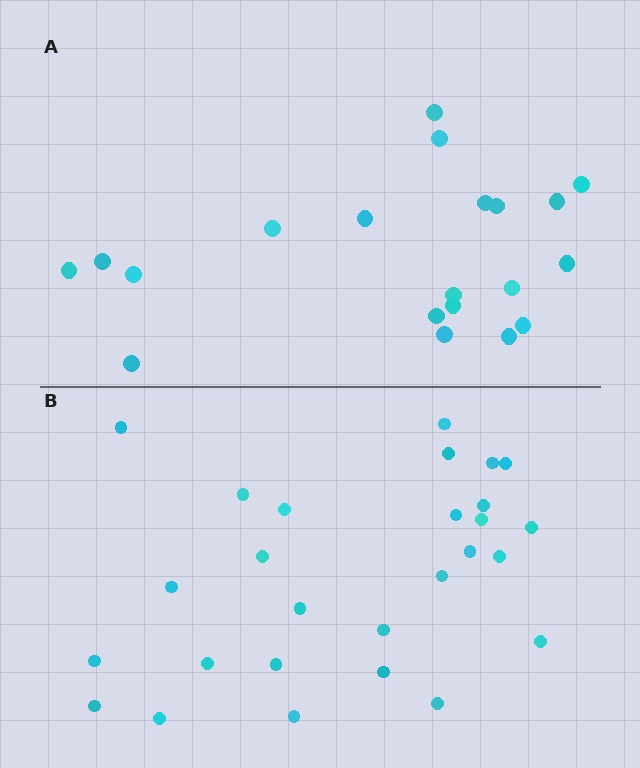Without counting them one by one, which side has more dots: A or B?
Region B (the bottom region) has more dots.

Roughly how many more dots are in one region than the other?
Region B has roughly 8 or so more dots than region A.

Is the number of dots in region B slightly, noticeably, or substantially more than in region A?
Region B has noticeably more, but not dramatically so. The ratio is roughly 1.4 to 1.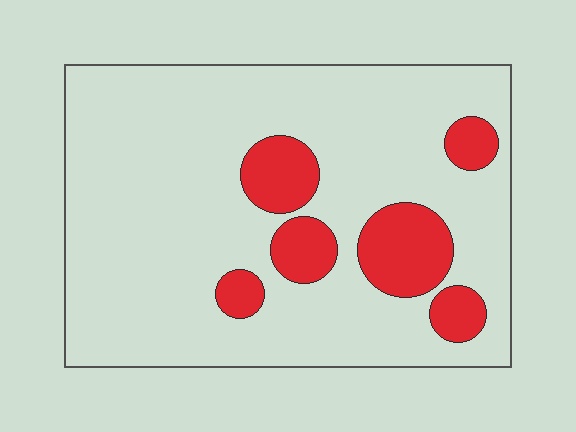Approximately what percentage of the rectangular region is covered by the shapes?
Approximately 15%.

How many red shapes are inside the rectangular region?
6.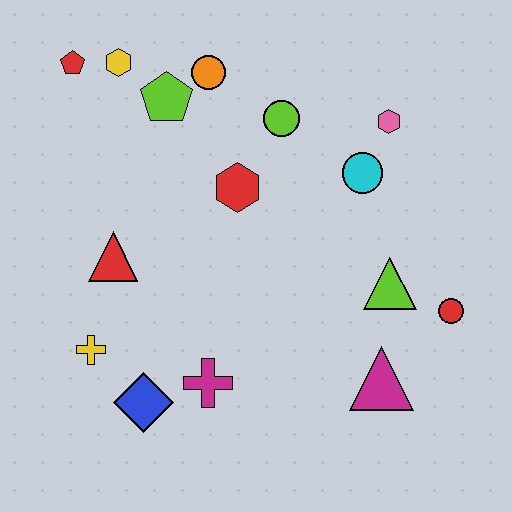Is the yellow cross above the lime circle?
No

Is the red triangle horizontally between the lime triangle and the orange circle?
No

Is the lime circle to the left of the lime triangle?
Yes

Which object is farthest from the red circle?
The red pentagon is farthest from the red circle.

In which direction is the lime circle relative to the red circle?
The lime circle is above the red circle.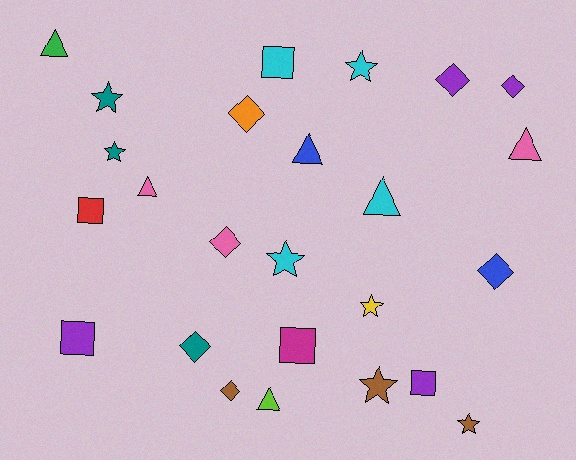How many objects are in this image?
There are 25 objects.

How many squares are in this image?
There are 5 squares.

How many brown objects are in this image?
There are 3 brown objects.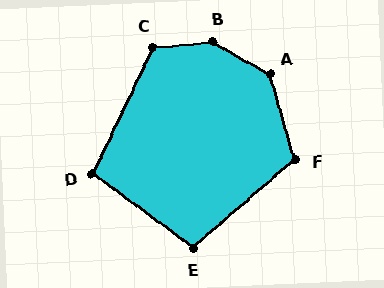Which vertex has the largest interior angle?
B, at approximately 145 degrees.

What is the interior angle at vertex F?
Approximately 114 degrees (obtuse).